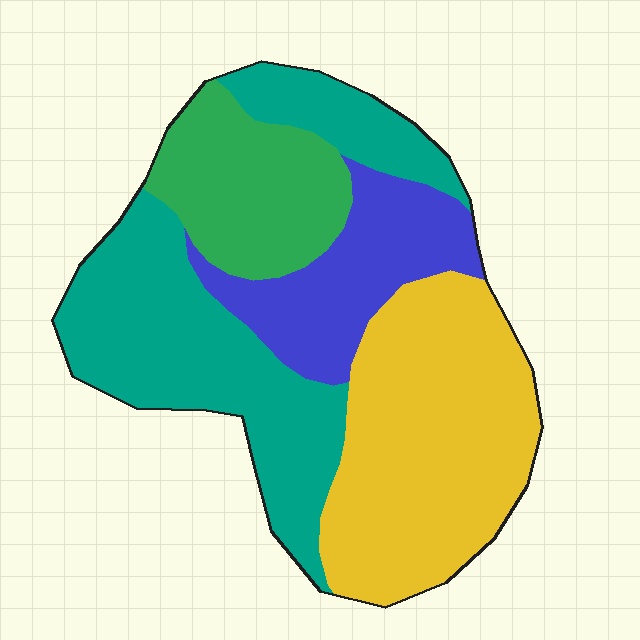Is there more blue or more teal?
Teal.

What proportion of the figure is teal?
Teal covers 35% of the figure.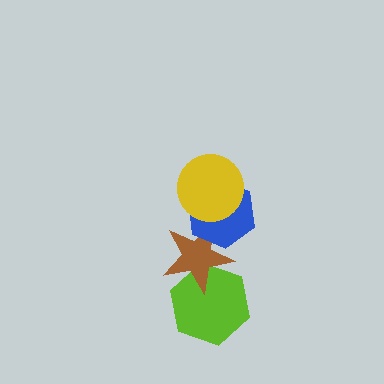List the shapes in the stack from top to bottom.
From top to bottom: the yellow circle, the blue hexagon, the brown star, the lime hexagon.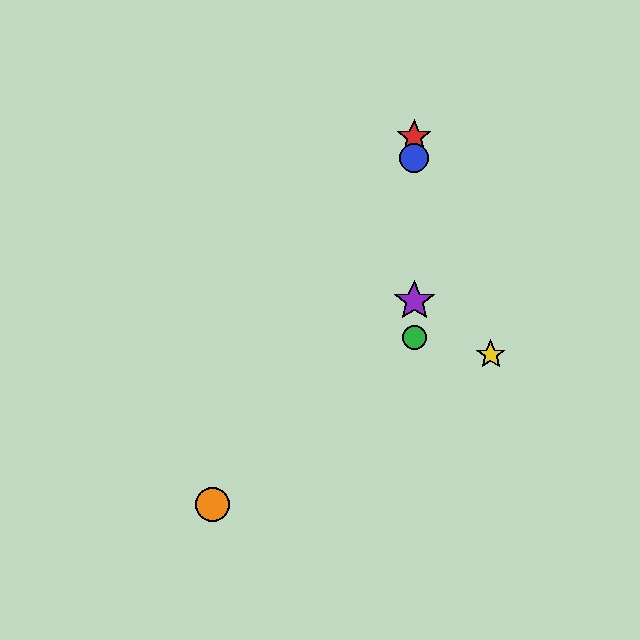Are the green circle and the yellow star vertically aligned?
No, the green circle is at x≈414 and the yellow star is at x≈491.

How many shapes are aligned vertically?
4 shapes (the red star, the blue circle, the green circle, the purple star) are aligned vertically.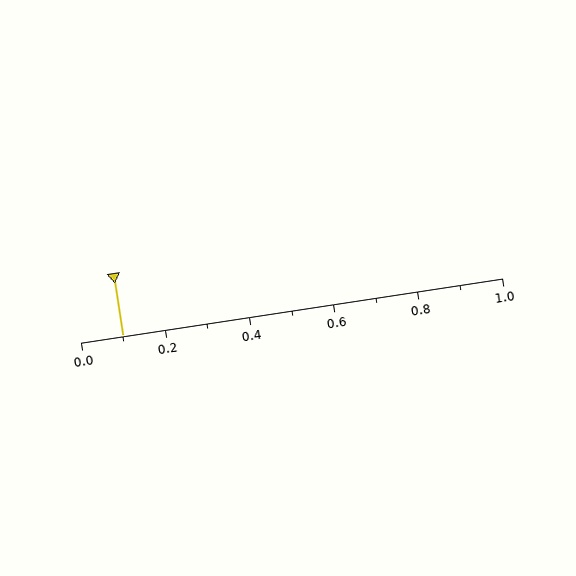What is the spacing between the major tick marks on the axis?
The major ticks are spaced 0.2 apart.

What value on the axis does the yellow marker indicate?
The marker indicates approximately 0.1.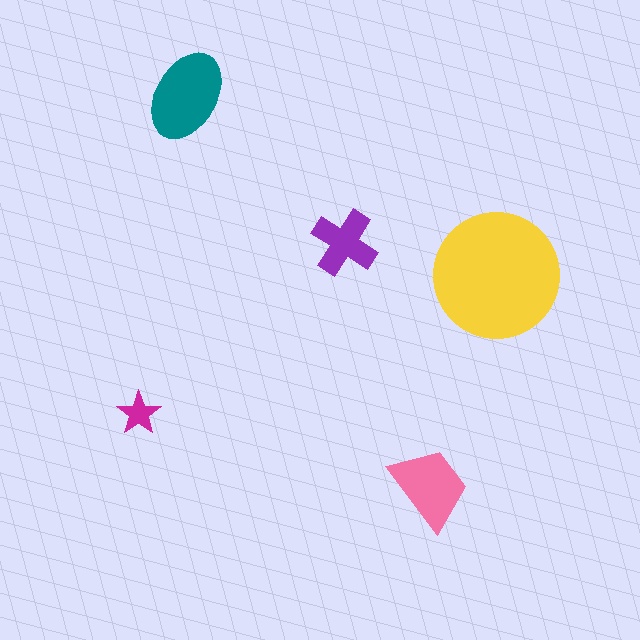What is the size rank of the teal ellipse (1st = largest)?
2nd.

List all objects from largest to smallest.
The yellow circle, the teal ellipse, the pink trapezoid, the purple cross, the magenta star.